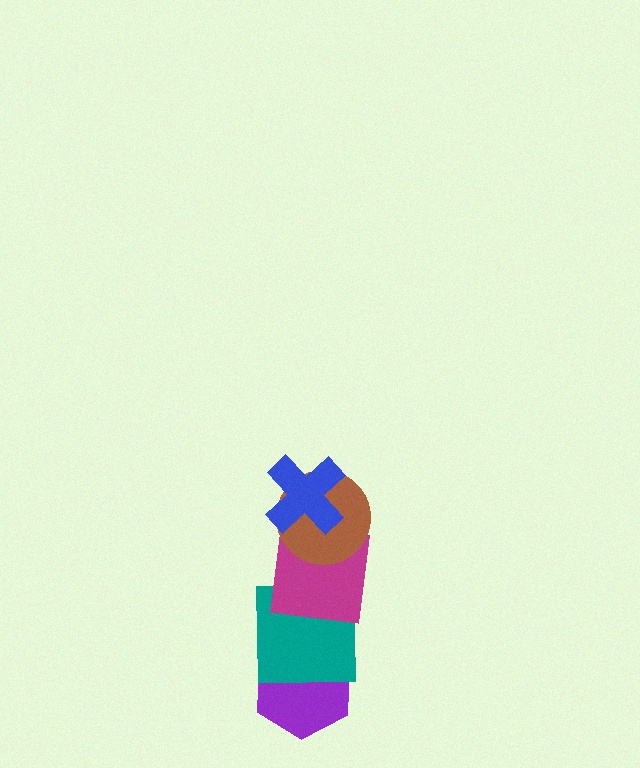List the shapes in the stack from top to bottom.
From top to bottom: the blue cross, the brown circle, the magenta square, the teal square, the purple hexagon.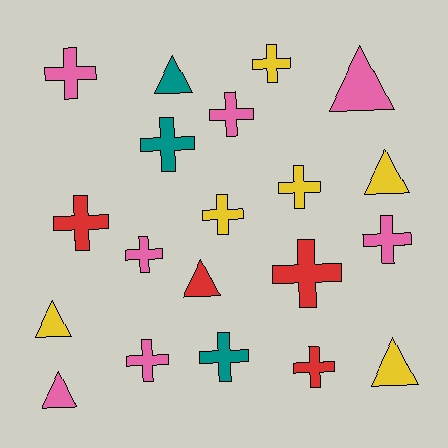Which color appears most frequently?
Pink, with 7 objects.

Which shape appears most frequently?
Cross, with 13 objects.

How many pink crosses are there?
There are 5 pink crosses.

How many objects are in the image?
There are 20 objects.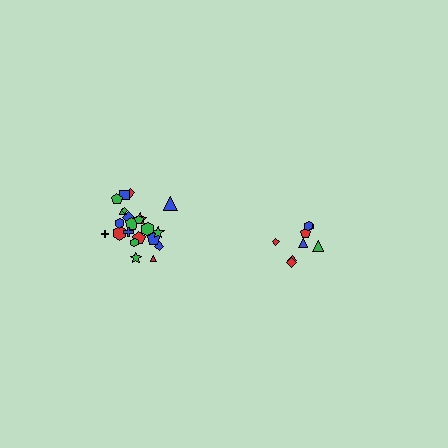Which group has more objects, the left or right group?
The left group.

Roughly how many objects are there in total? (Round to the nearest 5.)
Roughly 30 objects in total.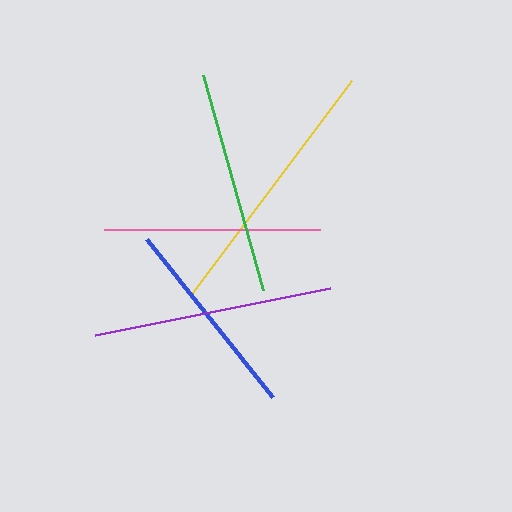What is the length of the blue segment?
The blue segment is approximately 202 pixels long.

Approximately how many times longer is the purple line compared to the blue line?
The purple line is approximately 1.2 times the length of the blue line.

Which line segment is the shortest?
The blue line is the shortest at approximately 202 pixels.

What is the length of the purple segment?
The purple segment is approximately 239 pixels long.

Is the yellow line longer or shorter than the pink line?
The yellow line is longer than the pink line.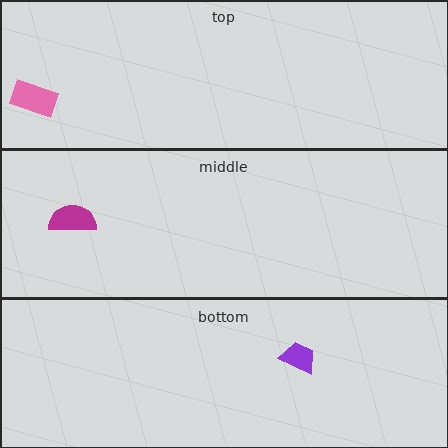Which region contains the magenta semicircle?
The middle region.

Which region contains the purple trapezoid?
The bottom region.